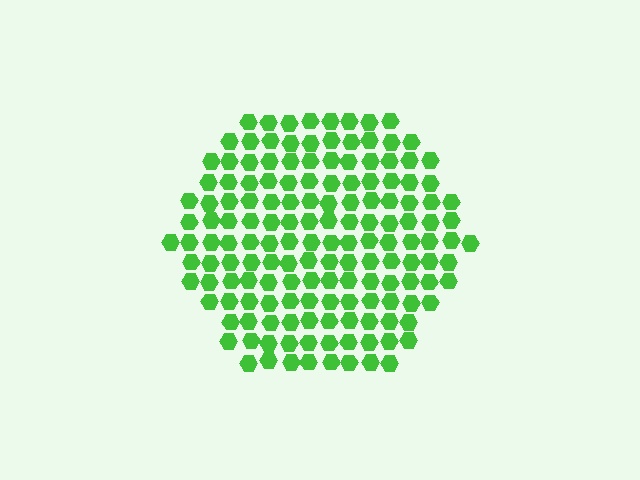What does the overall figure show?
The overall figure shows a hexagon.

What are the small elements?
The small elements are hexagons.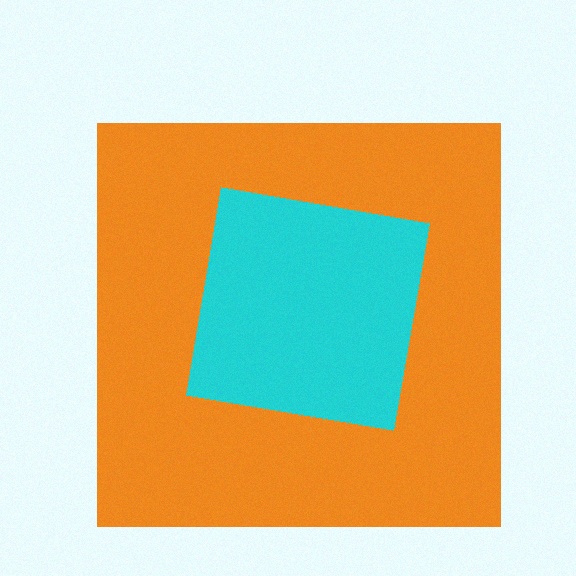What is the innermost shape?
The cyan square.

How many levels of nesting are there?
2.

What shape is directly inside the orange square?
The cyan square.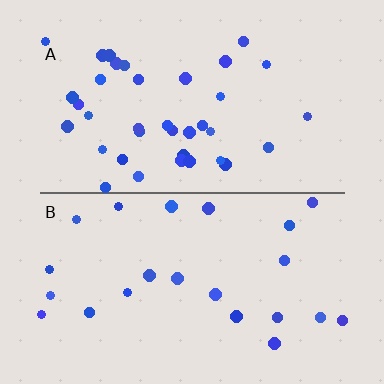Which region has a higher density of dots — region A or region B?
A (the top).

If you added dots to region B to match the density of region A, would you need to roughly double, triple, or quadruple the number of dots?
Approximately double.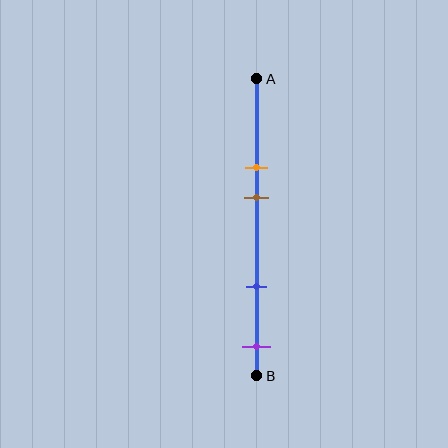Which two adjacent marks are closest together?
The orange and brown marks are the closest adjacent pair.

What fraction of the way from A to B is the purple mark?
The purple mark is approximately 90% (0.9) of the way from A to B.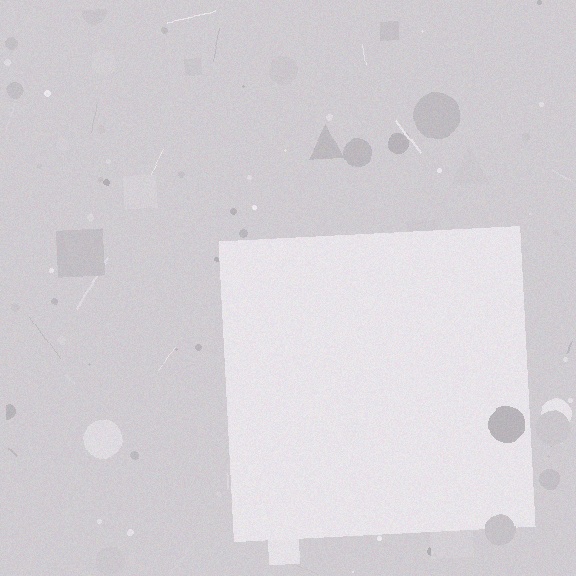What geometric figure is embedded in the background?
A square is embedded in the background.